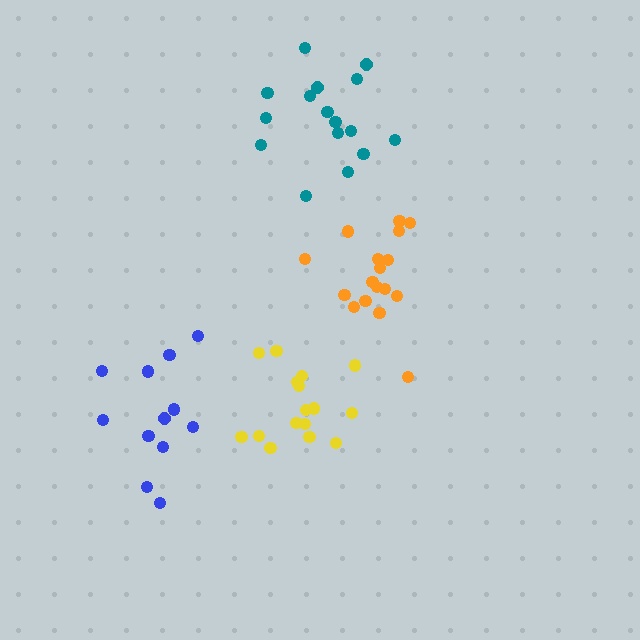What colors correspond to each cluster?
The clusters are colored: yellow, teal, blue, orange.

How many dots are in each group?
Group 1: 16 dots, Group 2: 16 dots, Group 3: 12 dots, Group 4: 17 dots (61 total).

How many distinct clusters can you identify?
There are 4 distinct clusters.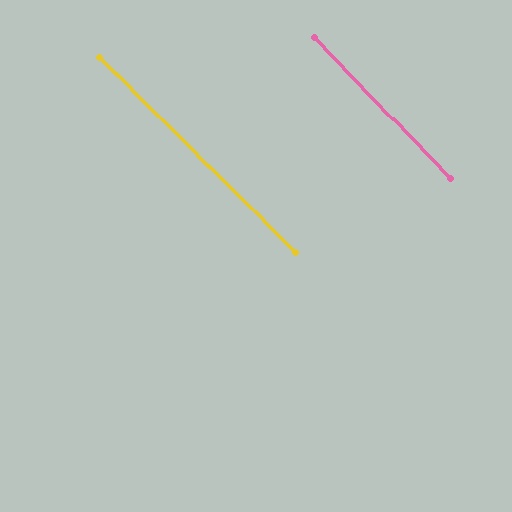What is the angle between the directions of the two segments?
Approximately 1 degree.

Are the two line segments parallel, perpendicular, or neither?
Parallel — their directions differ by only 1.0°.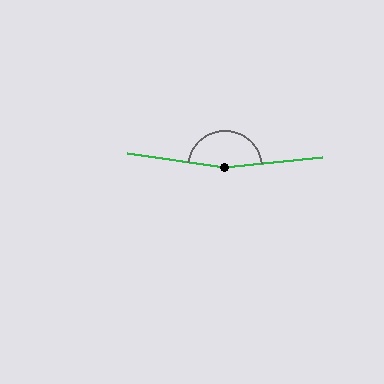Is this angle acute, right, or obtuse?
It is obtuse.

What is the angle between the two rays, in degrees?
Approximately 166 degrees.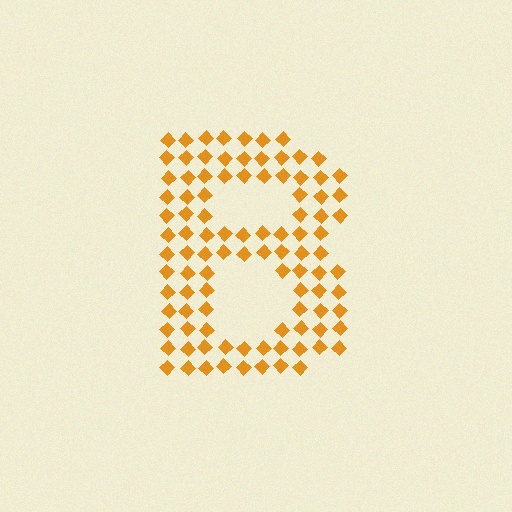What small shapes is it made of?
It is made of small diamonds.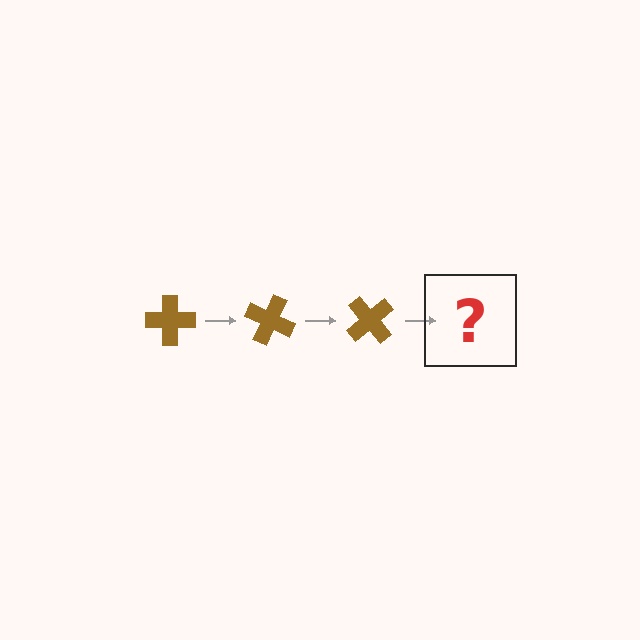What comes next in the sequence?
The next element should be a brown cross rotated 75 degrees.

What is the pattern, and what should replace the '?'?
The pattern is that the cross rotates 25 degrees each step. The '?' should be a brown cross rotated 75 degrees.